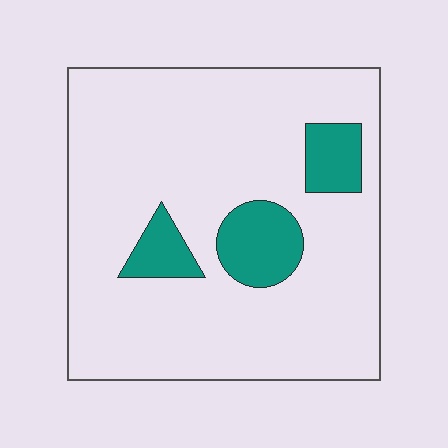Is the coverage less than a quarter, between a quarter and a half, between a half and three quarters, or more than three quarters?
Less than a quarter.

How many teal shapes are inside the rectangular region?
3.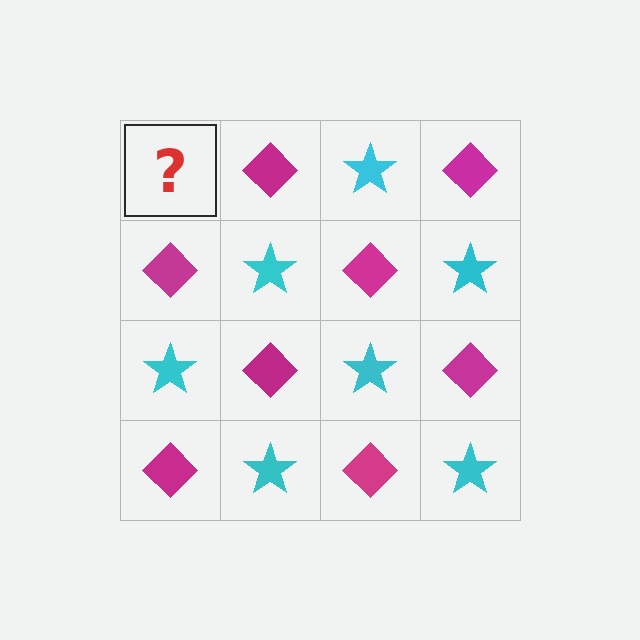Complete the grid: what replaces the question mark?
The question mark should be replaced with a cyan star.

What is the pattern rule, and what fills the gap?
The rule is that it alternates cyan star and magenta diamond in a checkerboard pattern. The gap should be filled with a cyan star.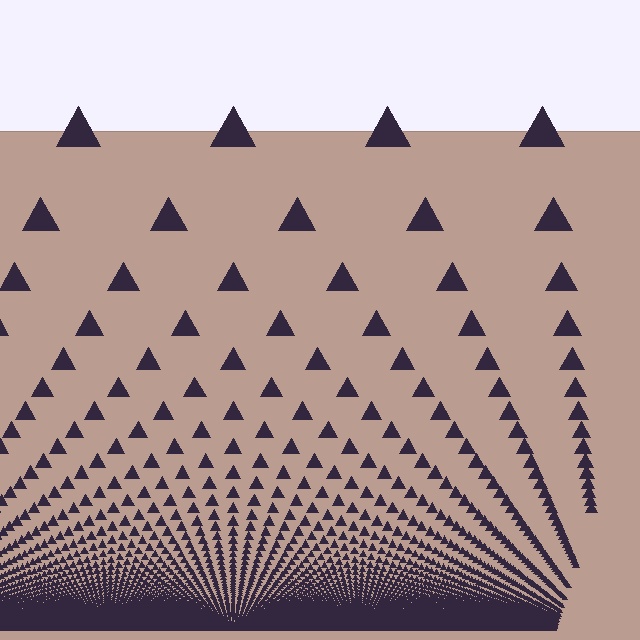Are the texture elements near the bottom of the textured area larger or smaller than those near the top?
Smaller. The gradient is inverted — elements near the bottom are smaller and denser.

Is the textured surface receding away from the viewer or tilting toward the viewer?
The surface appears to tilt toward the viewer. Texture elements get larger and sparser toward the top.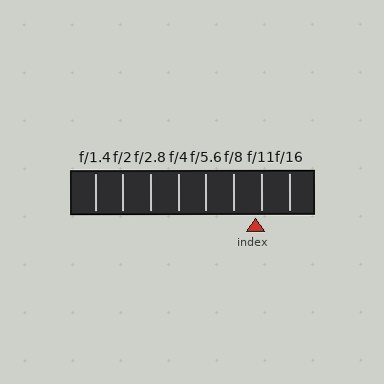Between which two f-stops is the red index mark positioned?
The index mark is between f/8 and f/11.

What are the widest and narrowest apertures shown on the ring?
The widest aperture shown is f/1.4 and the narrowest is f/16.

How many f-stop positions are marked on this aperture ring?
There are 8 f-stop positions marked.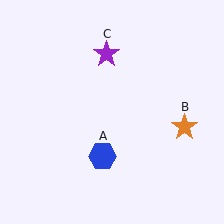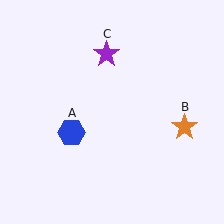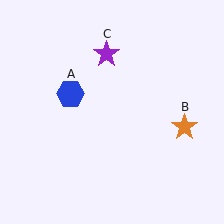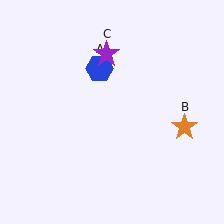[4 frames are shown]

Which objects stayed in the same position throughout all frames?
Orange star (object B) and purple star (object C) remained stationary.